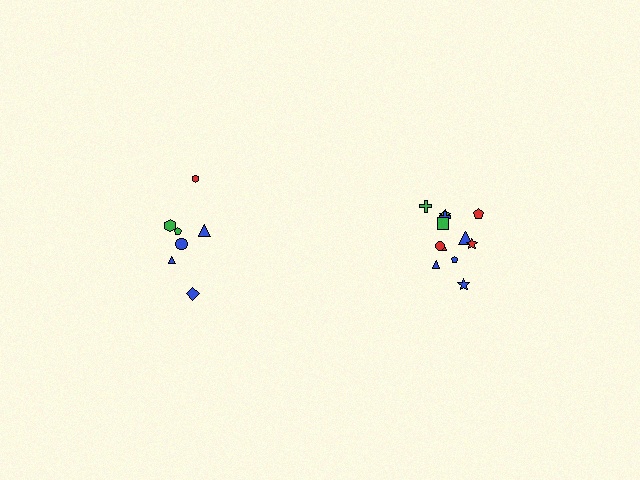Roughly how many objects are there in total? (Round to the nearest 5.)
Roughly 20 objects in total.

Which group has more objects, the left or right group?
The right group.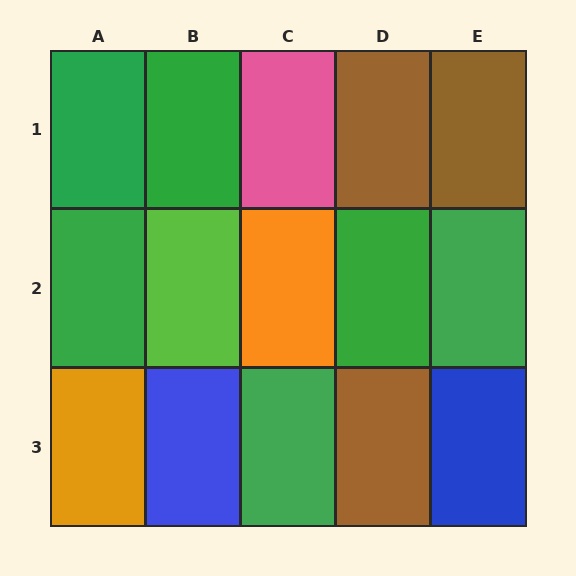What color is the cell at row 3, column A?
Orange.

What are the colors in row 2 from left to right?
Green, lime, orange, green, green.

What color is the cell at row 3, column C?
Green.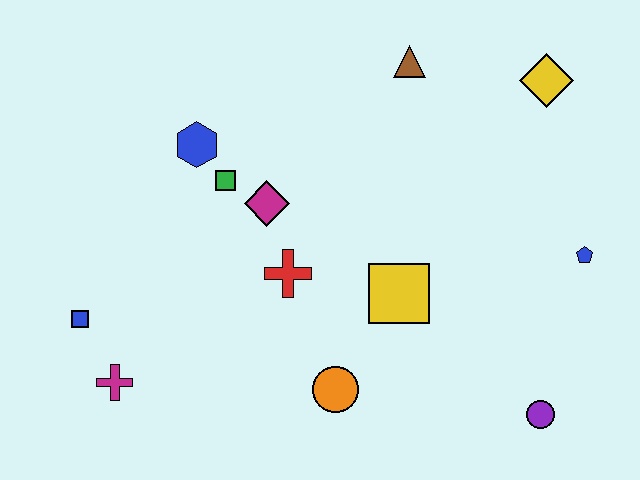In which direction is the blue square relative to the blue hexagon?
The blue square is below the blue hexagon.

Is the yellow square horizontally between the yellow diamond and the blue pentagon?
No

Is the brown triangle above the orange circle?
Yes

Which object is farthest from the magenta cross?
The yellow diamond is farthest from the magenta cross.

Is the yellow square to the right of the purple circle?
No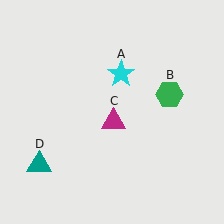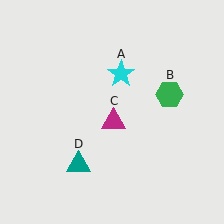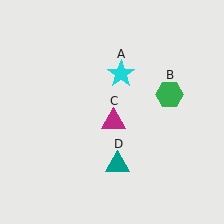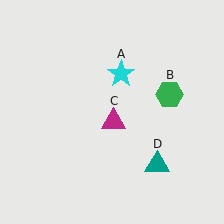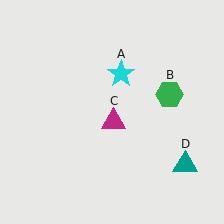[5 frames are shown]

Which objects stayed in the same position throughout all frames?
Cyan star (object A) and green hexagon (object B) and magenta triangle (object C) remained stationary.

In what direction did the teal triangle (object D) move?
The teal triangle (object D) moved right.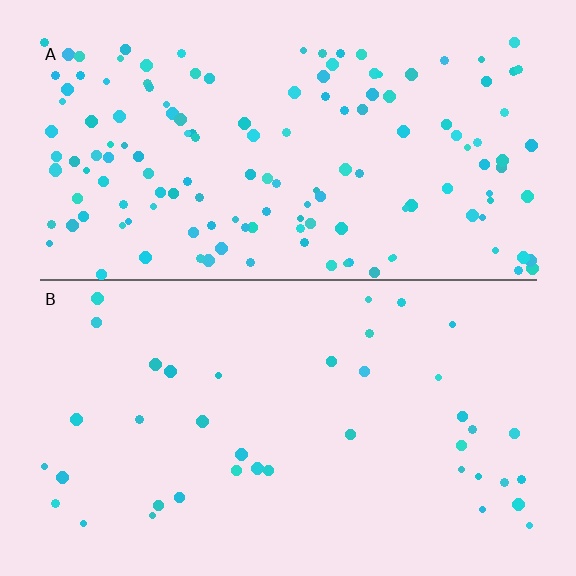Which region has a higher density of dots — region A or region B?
A (the top).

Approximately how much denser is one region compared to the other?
Approximately 3.6× — region A over region B.